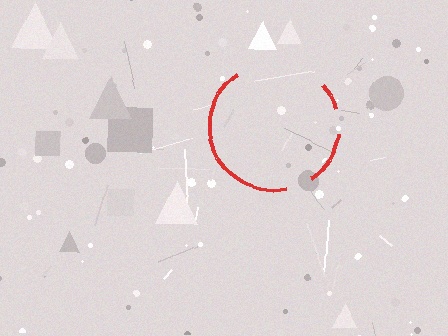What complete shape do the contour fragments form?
The contour fragments form a circle.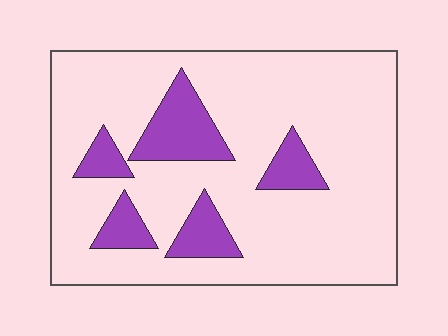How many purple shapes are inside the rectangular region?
5.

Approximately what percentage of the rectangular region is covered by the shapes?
Approximately 15%.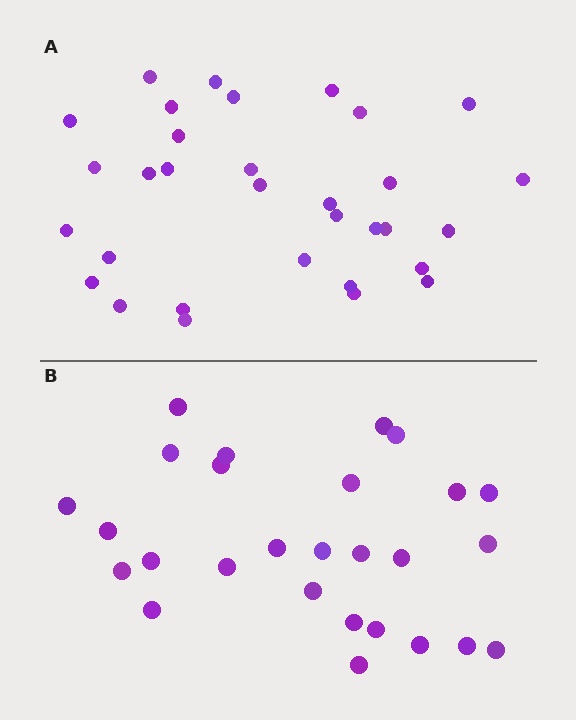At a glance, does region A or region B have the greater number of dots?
Region A (the top region) has more dots.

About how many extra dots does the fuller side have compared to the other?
Region A has about 5 more dots than region B.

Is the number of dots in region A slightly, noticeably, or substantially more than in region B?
Region A has only slightly more — the two regions are fairly close. The ratio is roughly 1.2 to 1.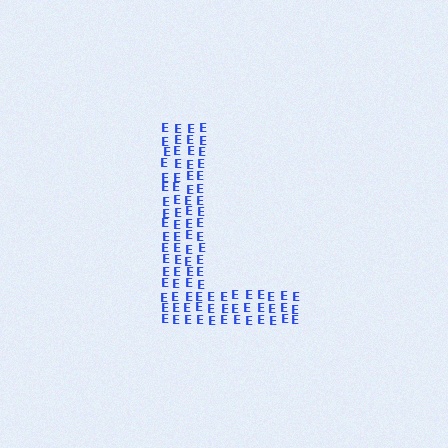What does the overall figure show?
The overall figure shows the letter L.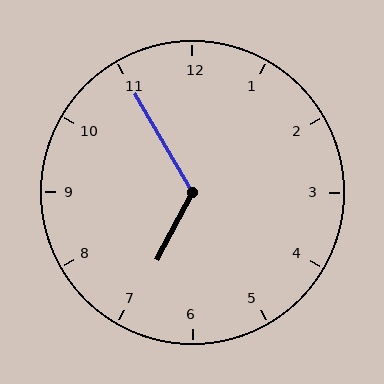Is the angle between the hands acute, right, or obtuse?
It is obtuse.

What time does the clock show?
6:55.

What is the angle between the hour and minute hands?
Approximately 122 degrees.